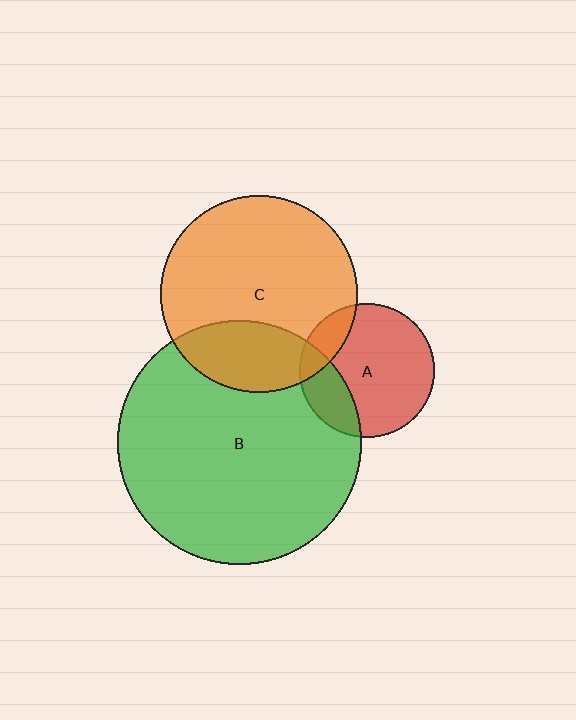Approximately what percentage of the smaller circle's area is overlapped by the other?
Approximately 15%.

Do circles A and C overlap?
Yes.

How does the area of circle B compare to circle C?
Approximately 1.5 times.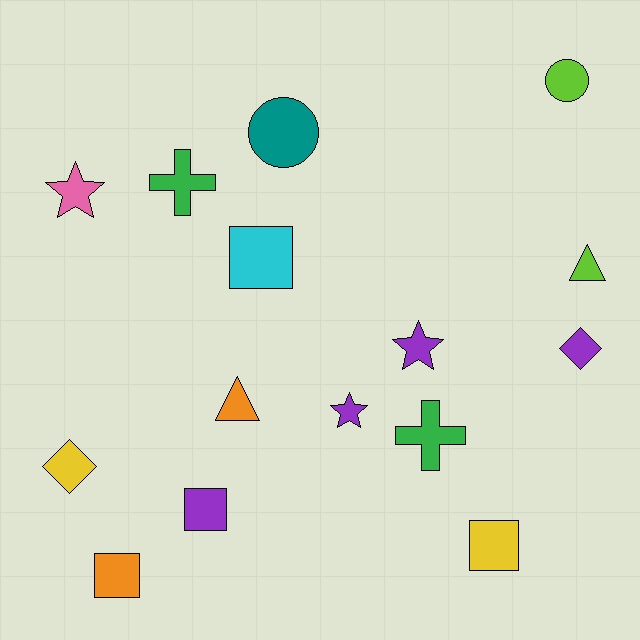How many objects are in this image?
There are 15 objects.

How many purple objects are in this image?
There are 4 purple objects.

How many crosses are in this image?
There are 2 crosses.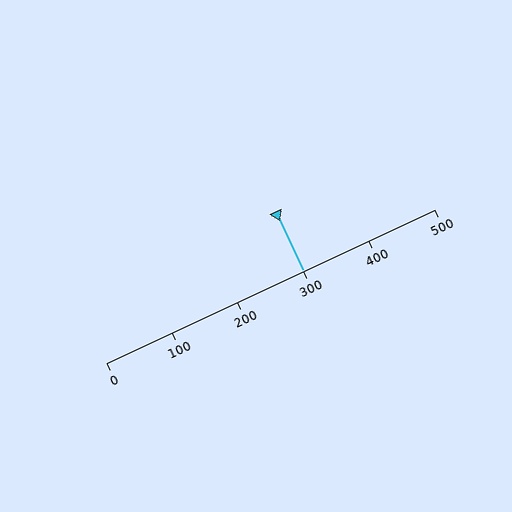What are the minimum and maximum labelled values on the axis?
The axis runs from 0 to 500.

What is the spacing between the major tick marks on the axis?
The major ticks are spaced 100 apart.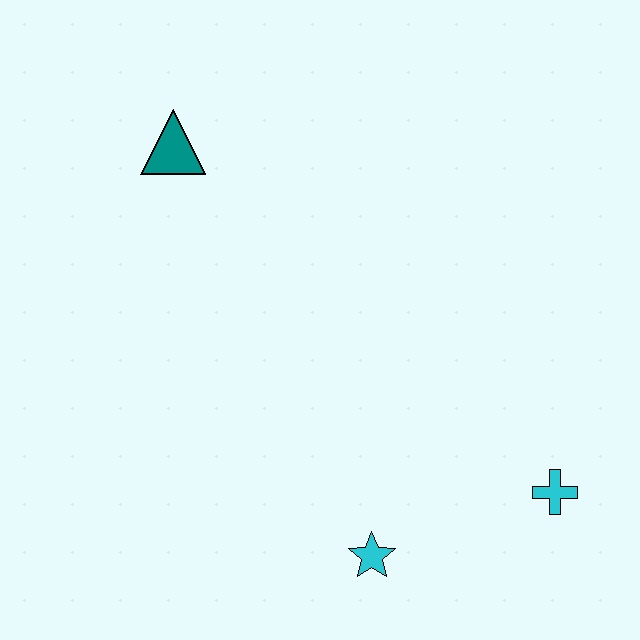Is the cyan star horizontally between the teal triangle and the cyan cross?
Yes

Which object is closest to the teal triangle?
The cyan star is closest to the teal triangle.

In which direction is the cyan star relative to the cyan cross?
The cyan star is to the left of the cyan cross.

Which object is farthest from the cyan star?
The teal triangle is farthest from the cyan star.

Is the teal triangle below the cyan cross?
No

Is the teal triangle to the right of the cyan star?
No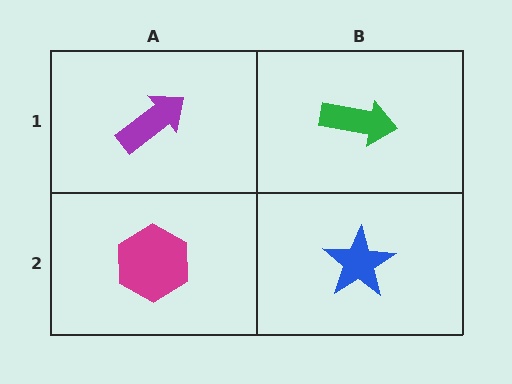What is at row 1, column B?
A green arrow.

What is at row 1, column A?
A purple arrow.